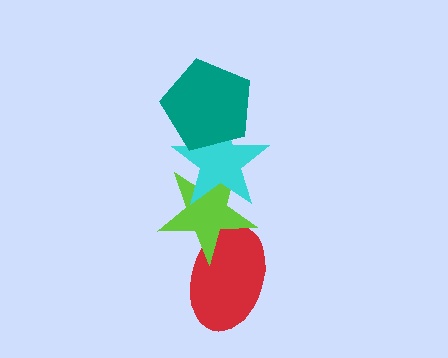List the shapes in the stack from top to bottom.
From top to bottom: the teal pentagon, the cyan star, the lime star, the red ellipse.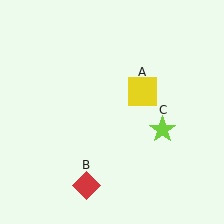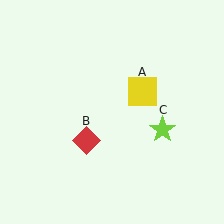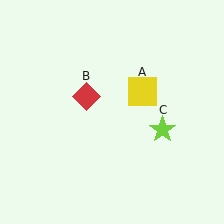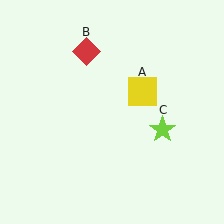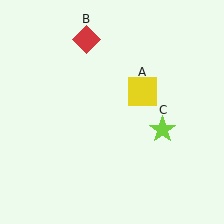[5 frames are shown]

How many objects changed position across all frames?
1 object changed position: red diamond (object B).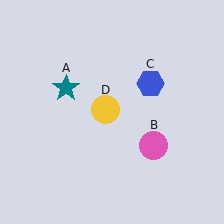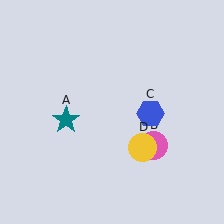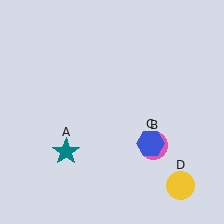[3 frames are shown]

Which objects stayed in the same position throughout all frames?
Pink circle (object B) remained stationary.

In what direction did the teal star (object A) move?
The teal star (object A) moved down.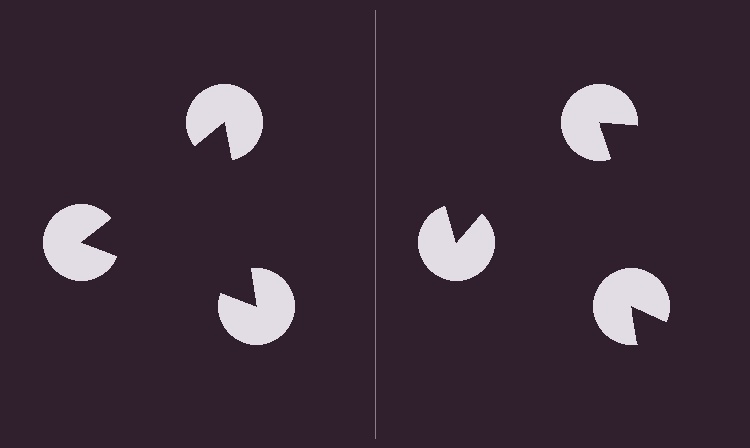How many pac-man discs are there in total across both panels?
6 — 3 on each side.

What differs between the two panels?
The pac-man discs are positioned identically on both sides; only the wedge orientations differ. On the left they align to a triangle; on the right they are misaligned.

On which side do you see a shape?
An illusory triangle appears on the left side. On the right side the wedge cuts are rotated, so no coherent shape forms.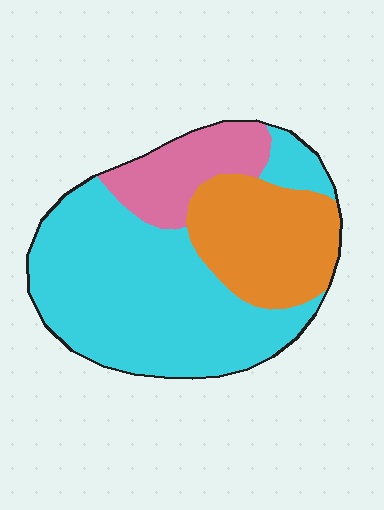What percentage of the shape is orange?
Orange covers 26% of the shape.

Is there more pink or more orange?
Orange.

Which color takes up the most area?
Cyan, at roughly 60%.